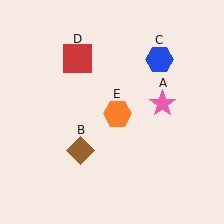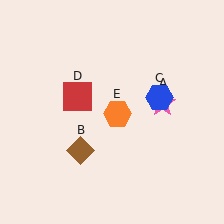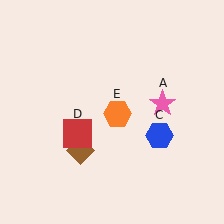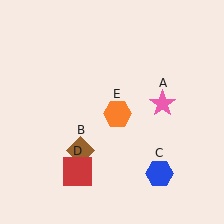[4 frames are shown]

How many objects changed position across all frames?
2 objects changed position: blue hexagon (object C), red square (object D).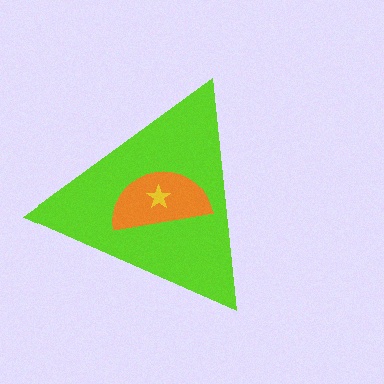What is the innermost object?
The yellow star.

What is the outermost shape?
The lime triangle.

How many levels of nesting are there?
3.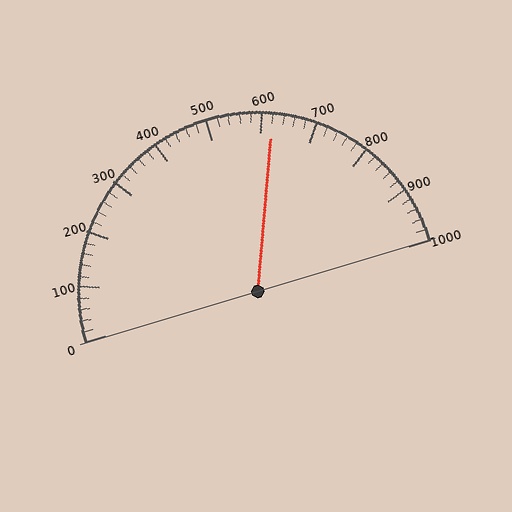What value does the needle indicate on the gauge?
The needle indicates approximately 620.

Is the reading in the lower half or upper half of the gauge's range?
The reading is in the upper half of the range (0 to 1000).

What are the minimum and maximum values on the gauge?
The gauge ranges from 0 to 1000.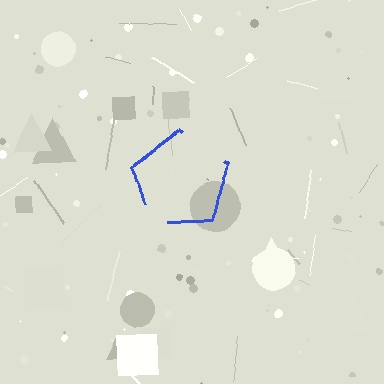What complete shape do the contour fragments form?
The contour fragments form a pentagon.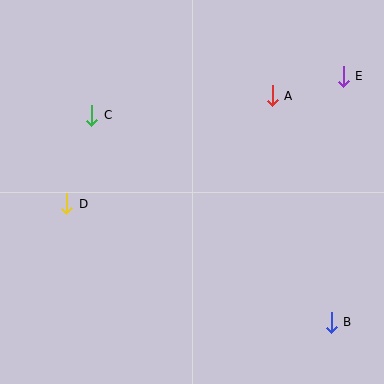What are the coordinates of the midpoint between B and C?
The midpoint between B and C is at (211, 219).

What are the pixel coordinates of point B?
Point B is at (331, 322).